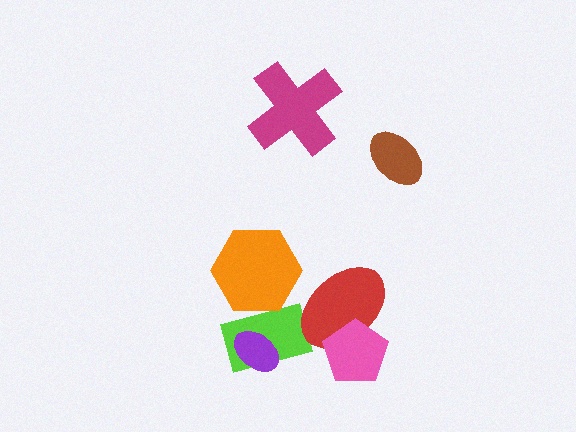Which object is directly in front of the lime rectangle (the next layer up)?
The orange hexagon is directly in front of the lime rectangle.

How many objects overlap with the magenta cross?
0 objects overlap with the magenta cross.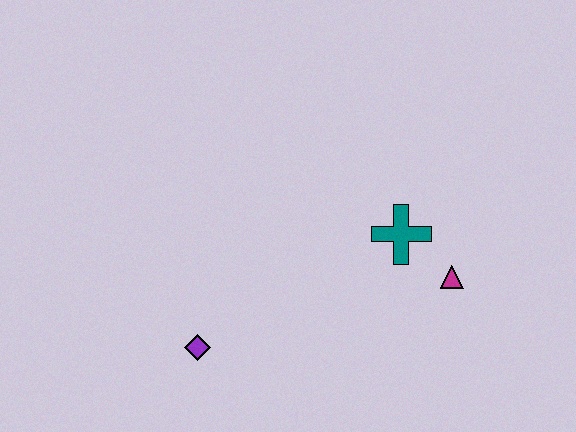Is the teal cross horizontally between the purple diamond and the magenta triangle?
Yes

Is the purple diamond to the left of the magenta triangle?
Yes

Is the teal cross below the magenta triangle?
No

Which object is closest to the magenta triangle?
The teal cross is closest to the magenta triangle.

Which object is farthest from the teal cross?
The purple diamond is farthest from the teal cross.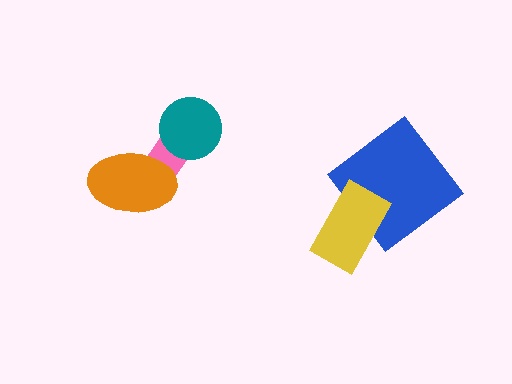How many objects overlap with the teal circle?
1 object overlaps with the teal circle.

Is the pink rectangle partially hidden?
Yes, it is partially covered by another shape.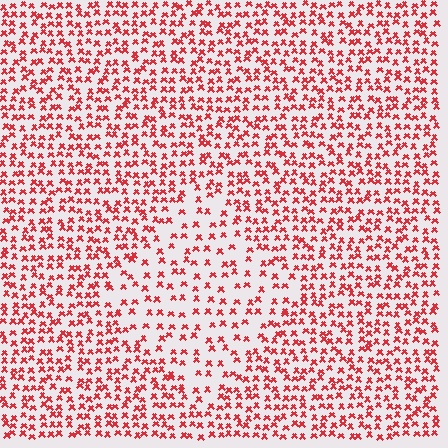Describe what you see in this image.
The image contains small red elements arranged at two different densities. A diamond-shaped region is visible where the elements are less densely packed than the surrounding area.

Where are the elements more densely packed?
The elements are more densely packed outside the diamond boundary.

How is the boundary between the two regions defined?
The boundary is defined by a change in element density (approximately 1.9x ratio). All elements are the same color, size, and shape.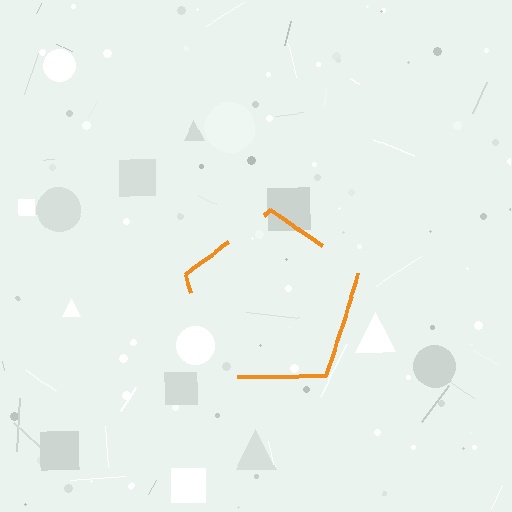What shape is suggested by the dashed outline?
The dashed outline suggests a pentagon.